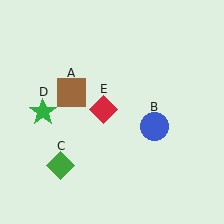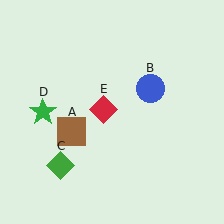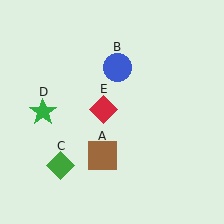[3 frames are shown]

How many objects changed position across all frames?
2 objects changed position: brown square (object A), blue circle (object B).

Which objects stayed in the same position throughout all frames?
Green diamond (object C) and green star (object D) and red diamond (object E) remained stationary.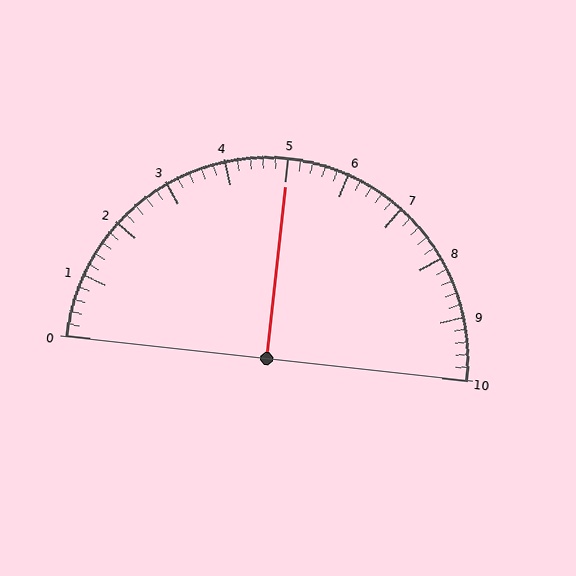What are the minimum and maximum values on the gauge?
The gauge ranges from 0 to 10.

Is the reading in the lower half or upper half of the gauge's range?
The reading is in the upper half of the range (0 to 10).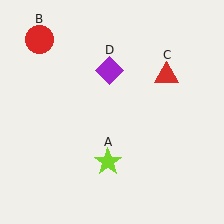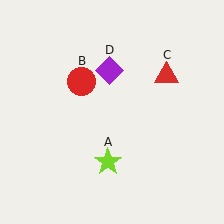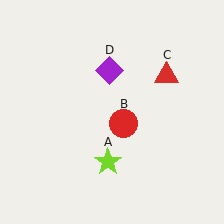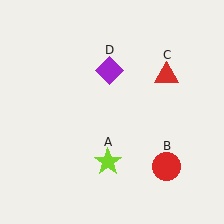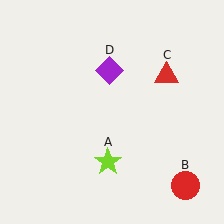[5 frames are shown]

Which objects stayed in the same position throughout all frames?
Lime star (object A) and red triangle (object C) and purple diamond (object D) remained stationary.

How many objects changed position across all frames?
1 object changed position: red circle (object B).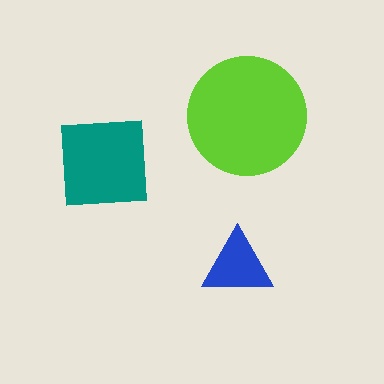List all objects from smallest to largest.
The blue triangle, the teal square, the lime circle.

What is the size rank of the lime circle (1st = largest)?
1st.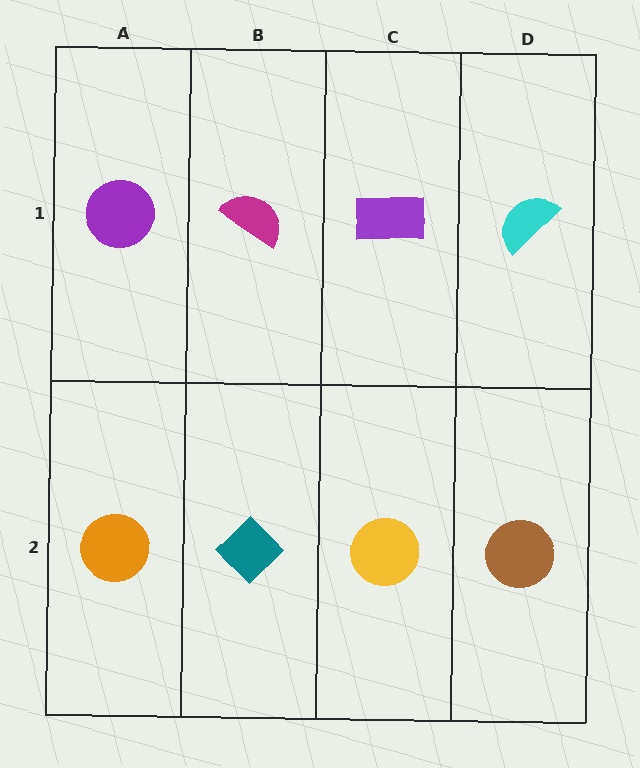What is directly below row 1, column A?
An orange circle.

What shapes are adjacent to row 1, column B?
A teal diamond (row 2, column B), a purple circle (row 1, column A), a purple rectangle (row 1, column C).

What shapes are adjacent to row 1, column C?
A yellow circle (row 2, column C), a magenta semicircle (row 1, column B), a cyan semicircle (row 1, column D).